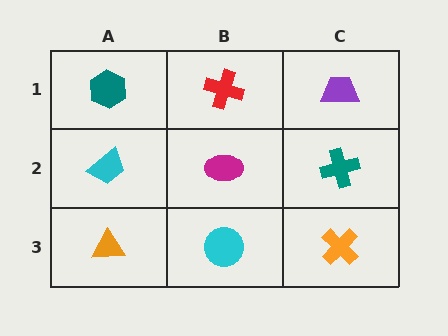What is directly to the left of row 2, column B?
A cyan trapezoid.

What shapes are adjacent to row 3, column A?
A cyan trapezoid (row 2, column A), a cyan circle (row 3, column B).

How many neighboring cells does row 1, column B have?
3.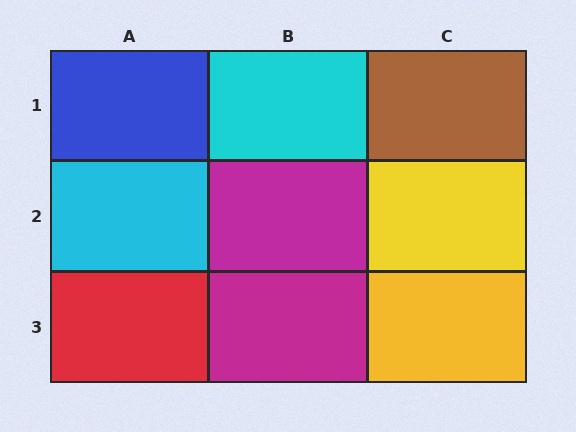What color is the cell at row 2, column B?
Magenta.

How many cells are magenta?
2 cells are magenta.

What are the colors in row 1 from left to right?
Blue, cyan, brown.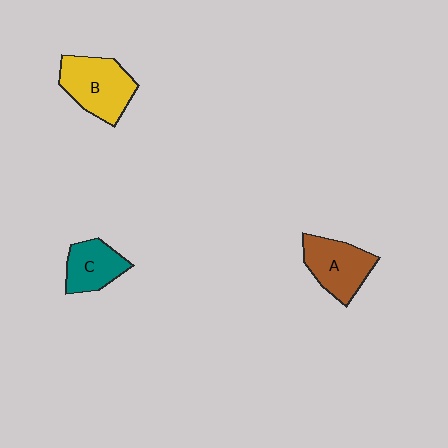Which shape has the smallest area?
Shape C (teal).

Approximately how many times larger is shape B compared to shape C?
Approximately 1.4 times.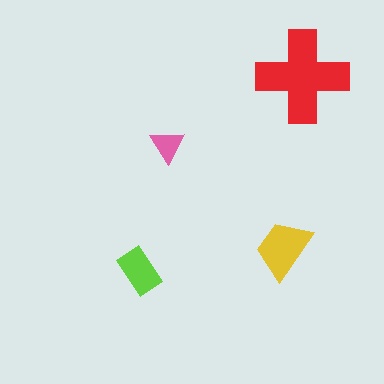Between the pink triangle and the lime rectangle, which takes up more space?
The lime rectangle.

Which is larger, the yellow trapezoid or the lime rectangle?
The yellow trapezoid.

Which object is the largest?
The red cross.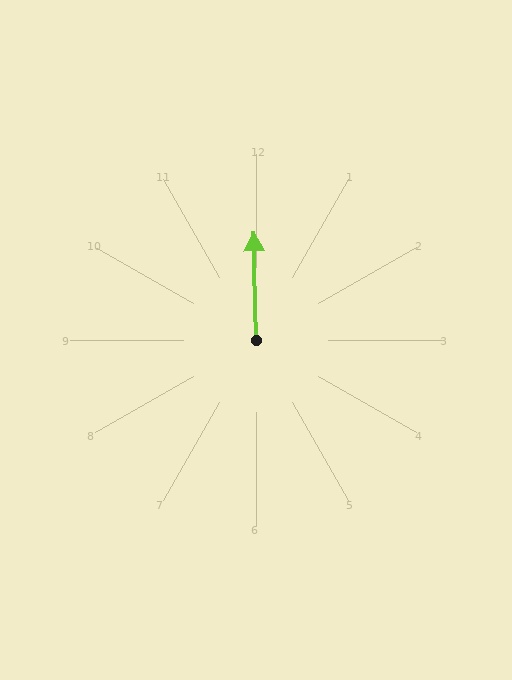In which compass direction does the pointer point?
North.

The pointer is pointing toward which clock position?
Roughly 12 o'clock.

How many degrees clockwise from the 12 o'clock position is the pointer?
Approximately 359 degrees.